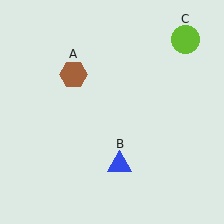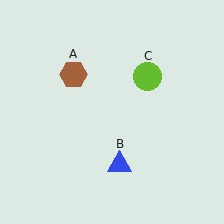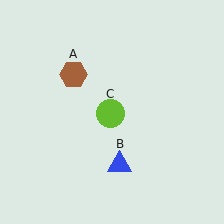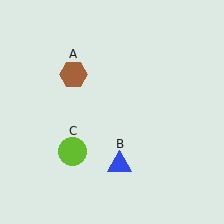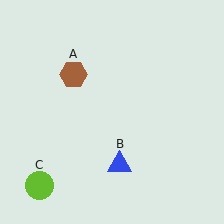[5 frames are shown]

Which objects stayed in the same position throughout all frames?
Brown hexagon (object A) and blue triangle (object B) remained stationary.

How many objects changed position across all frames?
1 object changed position: lime circle (object C).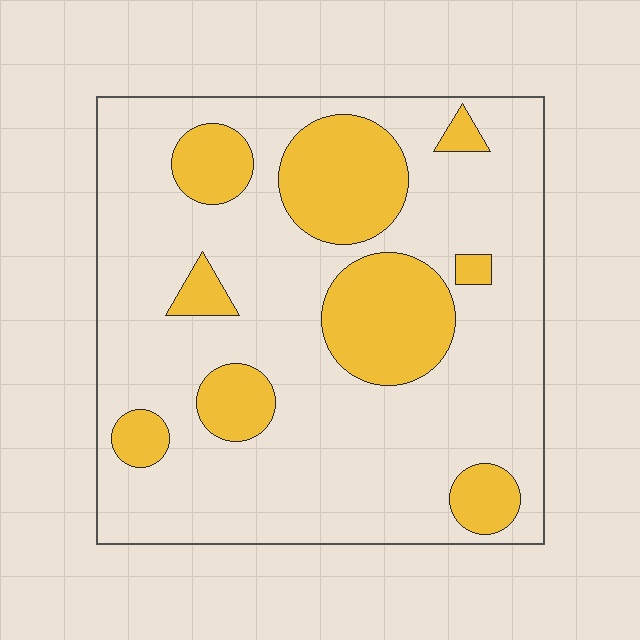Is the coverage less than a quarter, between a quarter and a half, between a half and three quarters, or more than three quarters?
Less than a quarter.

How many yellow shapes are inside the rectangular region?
9.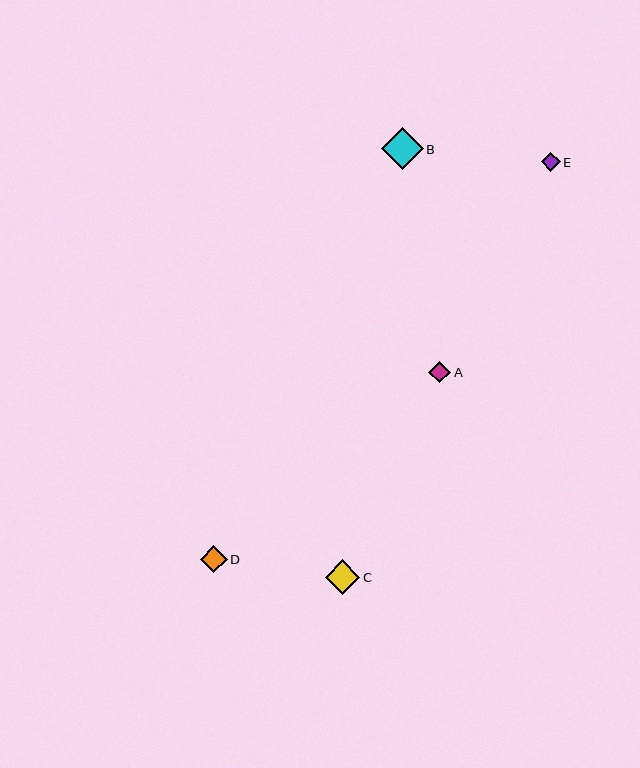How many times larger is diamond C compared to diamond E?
Diamond C is approximately 1.8 times the size of diamond E.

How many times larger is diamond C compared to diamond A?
Diamond C is approximately 1.6 times the size of diamond A.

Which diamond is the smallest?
Diamond E is the smallest with a size of approximately 19 pixels.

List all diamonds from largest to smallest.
From largest to smallest: B, C, D, A, E.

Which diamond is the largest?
Diamond B is the largest with a size of approximately 42 pixels.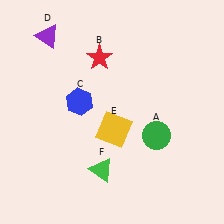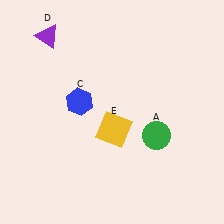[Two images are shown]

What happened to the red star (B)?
The red star (B) was removed in Image 2. It was in the top-left area of Image 1.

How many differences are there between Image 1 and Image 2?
There are 2 differences between the two images.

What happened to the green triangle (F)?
The green triangle (F) was removed in Image 2. It was in the bottom-left area of Image 1.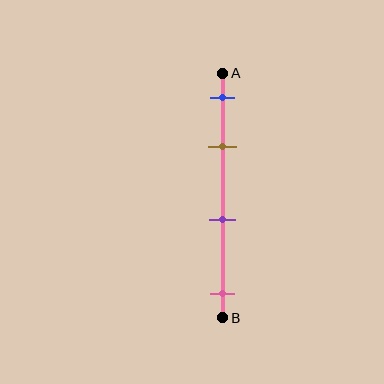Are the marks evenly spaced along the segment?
No, the marks are not evenly spaced.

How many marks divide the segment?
There are 4 marks dividing the segment.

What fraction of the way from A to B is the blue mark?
The blue mark is approximately 10% (0.1) of the way from A to B.